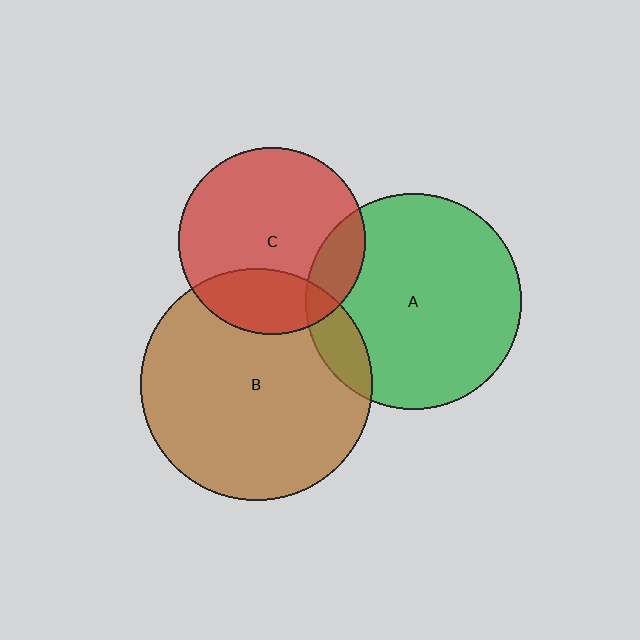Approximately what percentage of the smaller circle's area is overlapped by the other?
Approximately 10%.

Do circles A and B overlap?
Yes.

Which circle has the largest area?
Circle B (brown).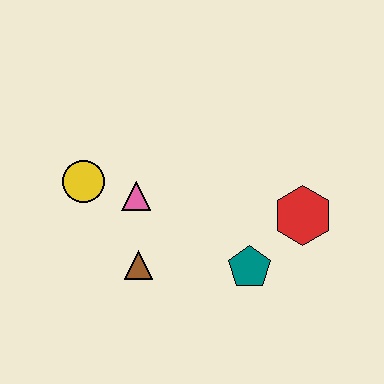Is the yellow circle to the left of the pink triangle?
Yes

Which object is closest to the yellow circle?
The pink triangle is closest to the yellow circle.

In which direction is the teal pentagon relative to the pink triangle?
The teal pentagon is to the right of the pink triangle.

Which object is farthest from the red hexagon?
The yellow circle is farthest from the red hexagon.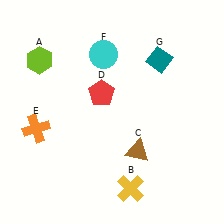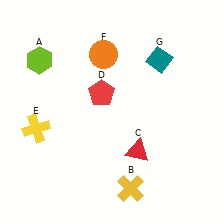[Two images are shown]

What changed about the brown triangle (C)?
In Image 1, C is brown. In Image 2, it changed to red.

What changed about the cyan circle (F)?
In Image 1, F is cyan. In Image 2, it changed to orange.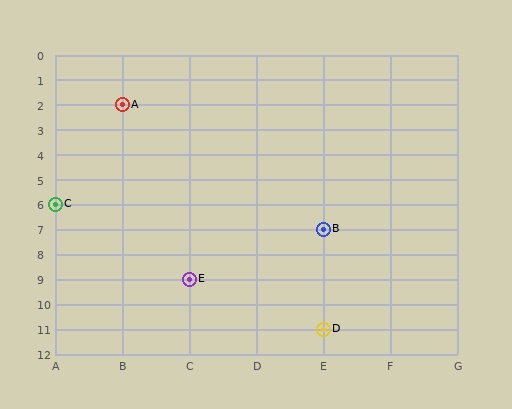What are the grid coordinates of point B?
Point B is at grid coordinates (E, 7).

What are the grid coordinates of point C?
Point C is at grid coordinates (A, 6).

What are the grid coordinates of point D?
Point D is at grid coordinates (E, 11).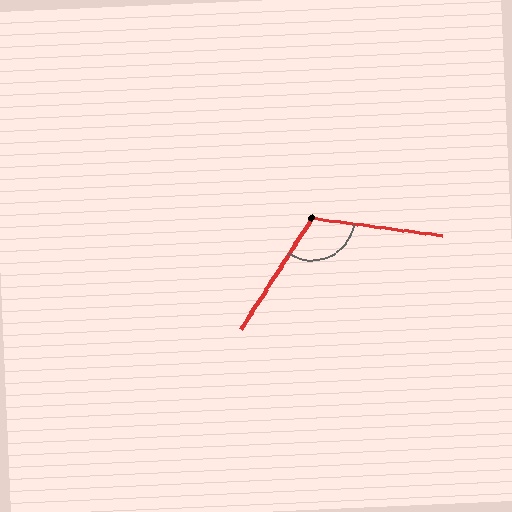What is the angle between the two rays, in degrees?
Approximately 115 degrees.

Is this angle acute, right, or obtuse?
It is obtuse.